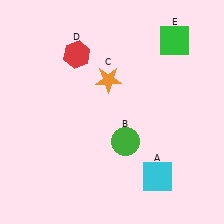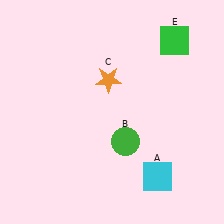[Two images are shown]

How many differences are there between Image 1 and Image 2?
There is 1 difference between the two images.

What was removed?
The red hexagon (D) was removed in Image 2.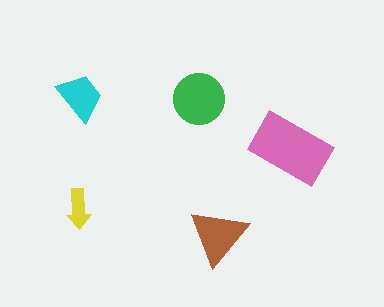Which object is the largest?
The pink rectangle.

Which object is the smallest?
The yellow arrow.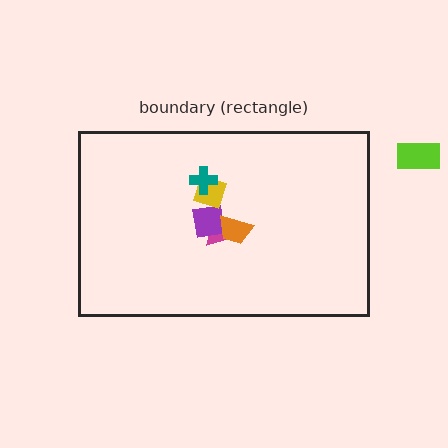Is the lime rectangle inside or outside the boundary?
Outside.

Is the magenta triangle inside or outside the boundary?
Inside.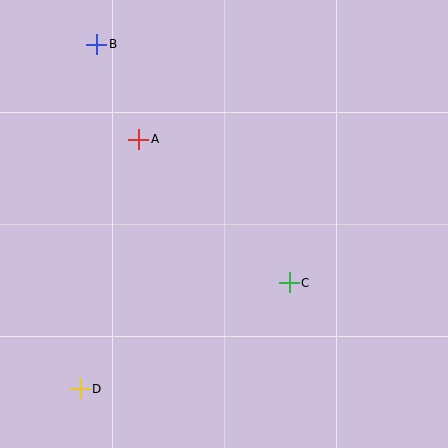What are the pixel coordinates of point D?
Point D is at (80, 389).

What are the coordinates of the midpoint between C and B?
The midpoint between C and B is at (193, 164).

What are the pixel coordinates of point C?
Point C is at (289, 283).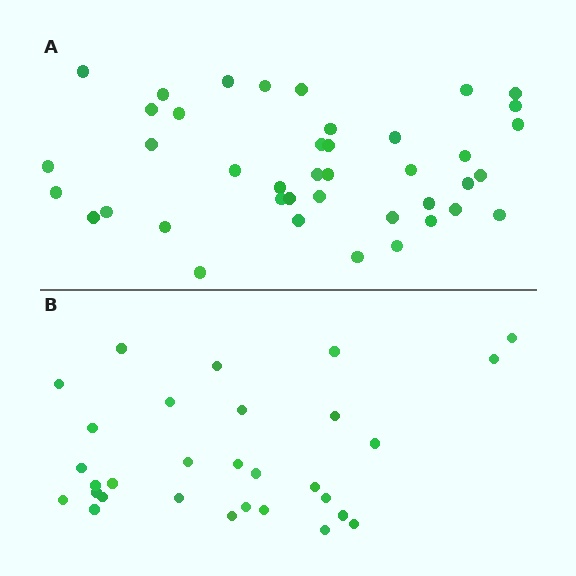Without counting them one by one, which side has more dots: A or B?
Region A (the top region) has more dots.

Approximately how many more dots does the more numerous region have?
Region A has roughly 12 or so more dots than region B.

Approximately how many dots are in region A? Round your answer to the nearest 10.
About 40 dots. (The exact count is 41, which rounds to 40.)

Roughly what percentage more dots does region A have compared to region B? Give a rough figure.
About 35% more.